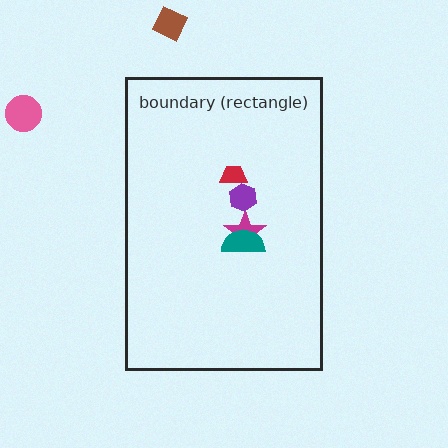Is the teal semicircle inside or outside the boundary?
Inside.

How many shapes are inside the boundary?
4 inside, 2 outside.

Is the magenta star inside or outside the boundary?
Inside.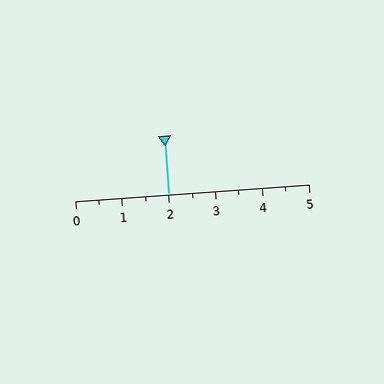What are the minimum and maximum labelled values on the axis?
The axis runs from 0 to 5.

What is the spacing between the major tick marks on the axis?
The major ticks are spaced 1 apart.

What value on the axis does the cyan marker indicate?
The marker indicates approximately 2.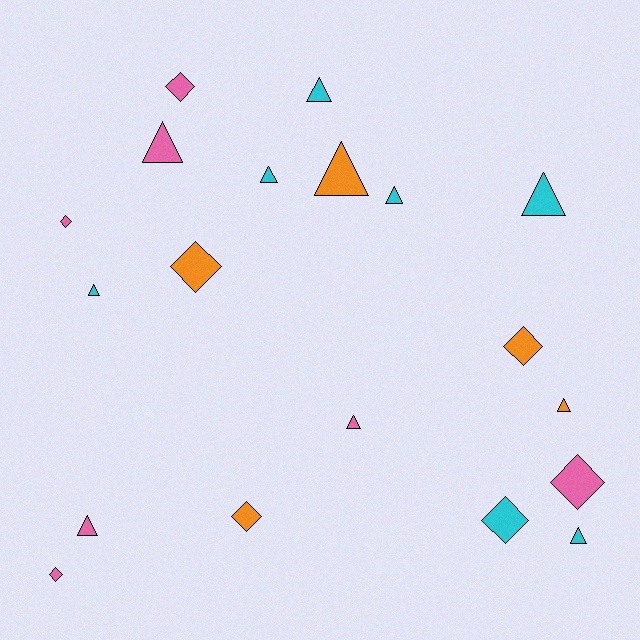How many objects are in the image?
There are 19 objects.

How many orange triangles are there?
There are 2 orange triangles.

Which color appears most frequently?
Pink, with 7 objects.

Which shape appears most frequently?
Triangle, with 11 objects.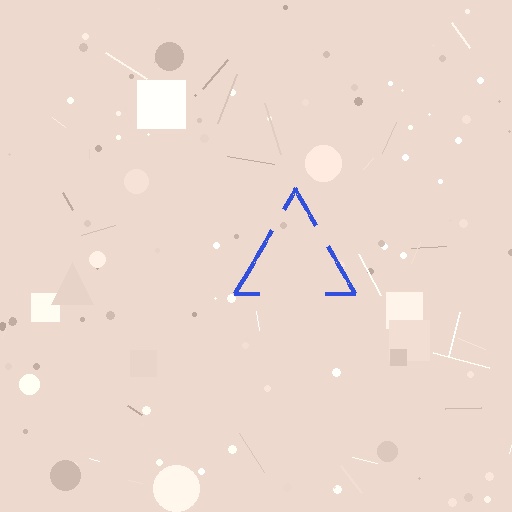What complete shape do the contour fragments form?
The contour fragments form a triangle.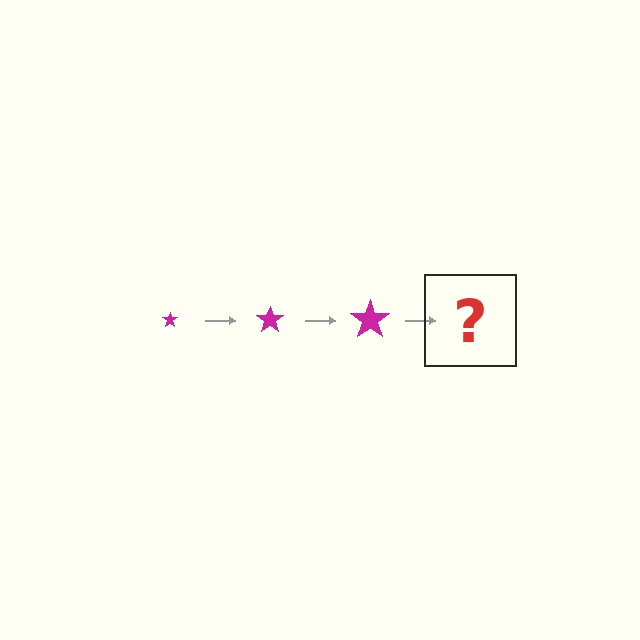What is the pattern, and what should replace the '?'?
The pattern is that the star gets progressively larger each step. The '?' should be a magenta star, larger than the previous one.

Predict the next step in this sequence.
The next step is a magenta star, larger than the previous one.